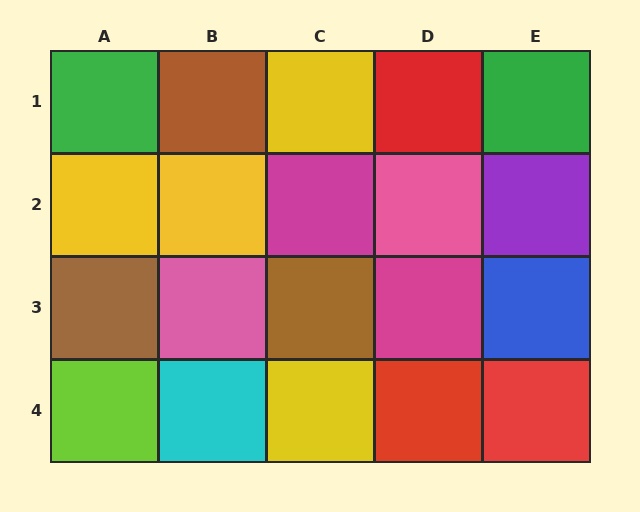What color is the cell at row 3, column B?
Pink.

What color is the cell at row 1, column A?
Green.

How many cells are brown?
3 cells are brown.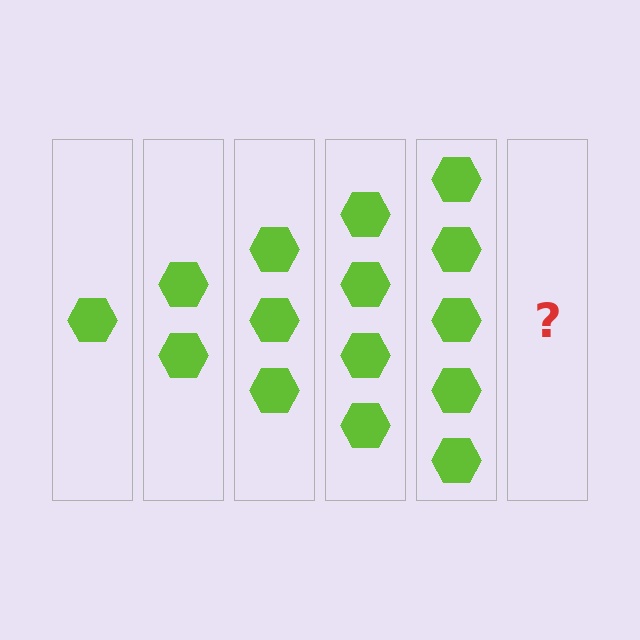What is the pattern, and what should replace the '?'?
The pattern is that each step adds one more hexagon. The '?' should be 6 hexagons.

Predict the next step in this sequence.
The next step is 6 hexagons.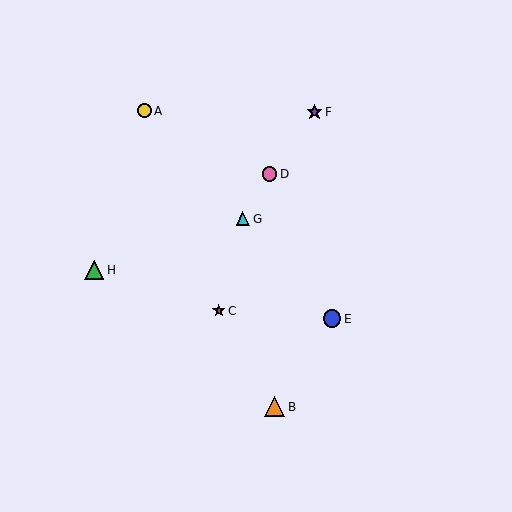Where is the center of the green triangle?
The center of the green triangle is at (94, 270).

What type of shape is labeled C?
Shape C is a magenta star.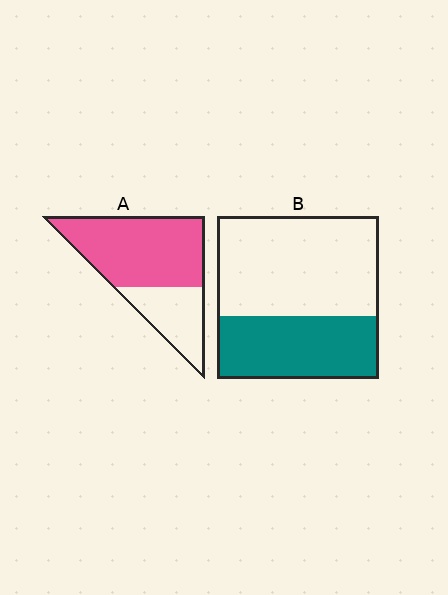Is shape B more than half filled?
No.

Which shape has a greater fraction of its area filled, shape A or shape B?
Shape A.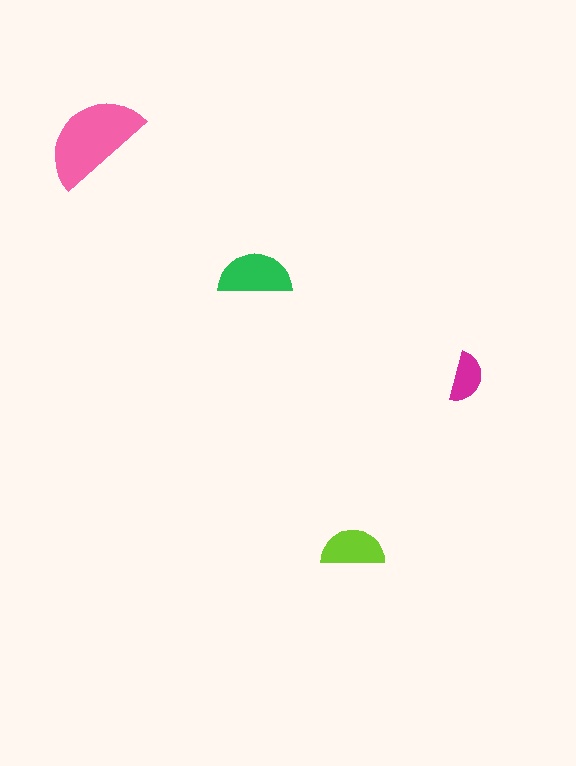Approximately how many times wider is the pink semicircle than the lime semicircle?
About 1.5 times wider.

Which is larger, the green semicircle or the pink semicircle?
The pink one.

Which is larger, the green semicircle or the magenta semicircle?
The green one.